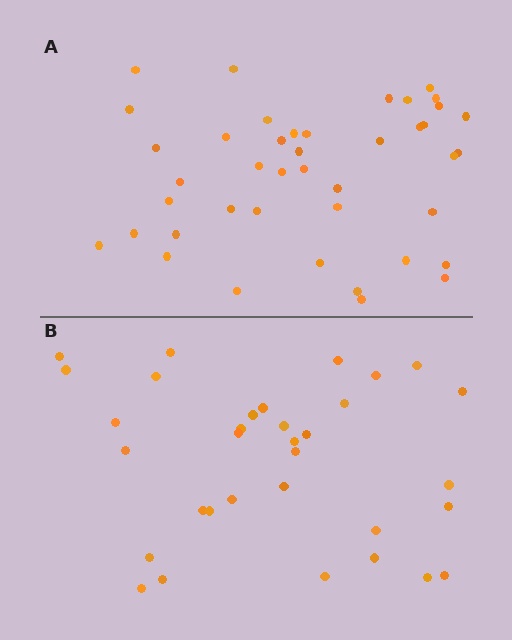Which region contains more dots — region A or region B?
Region A (the top region) has more dots.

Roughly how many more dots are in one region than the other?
Region A has roughly 8 or so more dots than region B.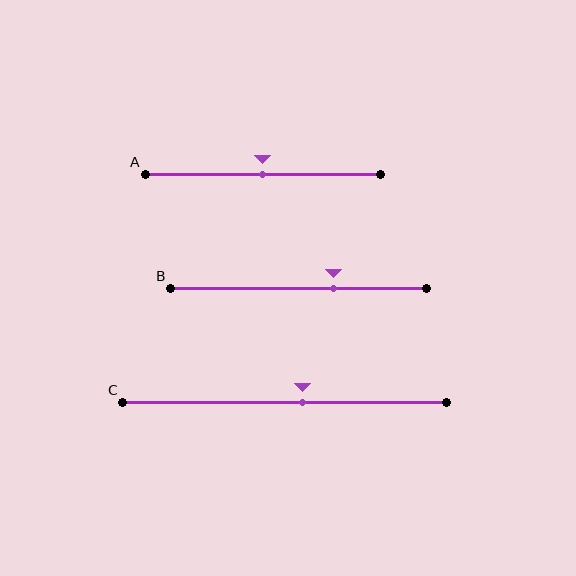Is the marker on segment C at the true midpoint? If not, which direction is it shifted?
No, the marker on segment C is shifted to the right by about 6% of the segment length.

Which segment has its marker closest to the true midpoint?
Segment A has its marker closest to the true midpoint.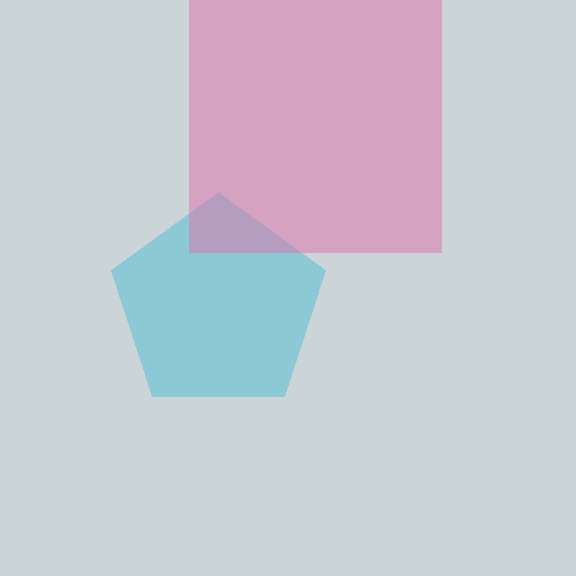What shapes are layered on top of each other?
The layered shapes are: a cyan pentagon, a pink square.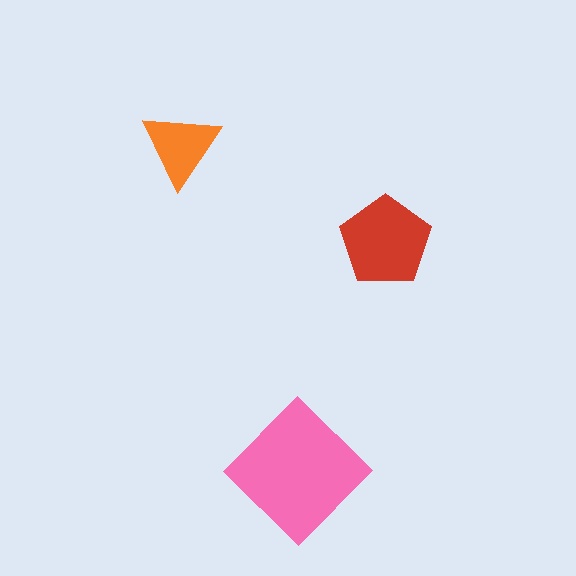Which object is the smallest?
The orange triangle.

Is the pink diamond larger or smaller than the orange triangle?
Larger.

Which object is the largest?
The pink diamond.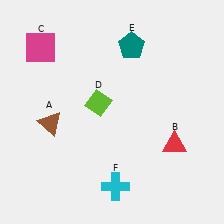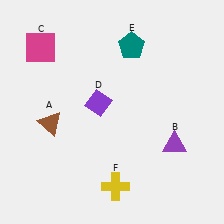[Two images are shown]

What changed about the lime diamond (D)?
In Image 1, D is lime. In Image 2, it changed to purple.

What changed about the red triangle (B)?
In Image 1, B is red. In Image 2, it changed to purple.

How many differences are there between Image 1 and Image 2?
There are 3 differences between the two images.